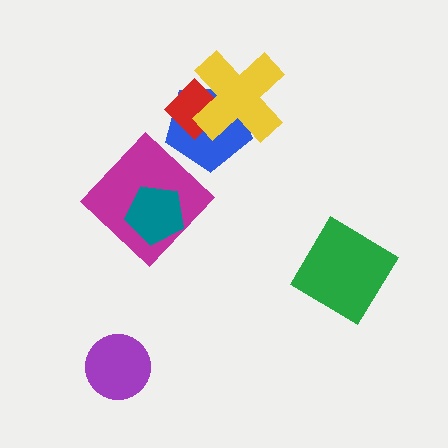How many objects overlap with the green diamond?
0 objects overlap with the green diamond.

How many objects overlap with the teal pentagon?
1 object overlaps with the teal pentagon.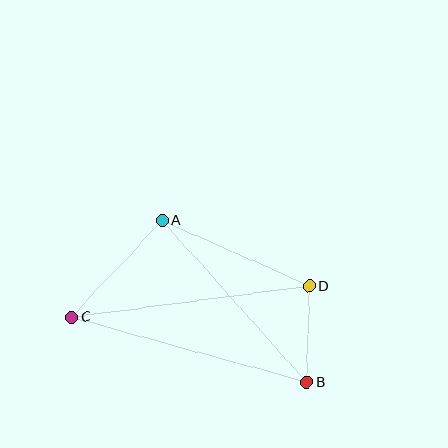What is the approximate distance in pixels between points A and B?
The distance between A and B is approximately 217 pixels.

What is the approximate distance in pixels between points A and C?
The distance between A and C is approximately 133 pixels.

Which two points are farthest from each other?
Points B and C are farthest from each other.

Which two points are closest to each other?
Points B and D are closest to each other.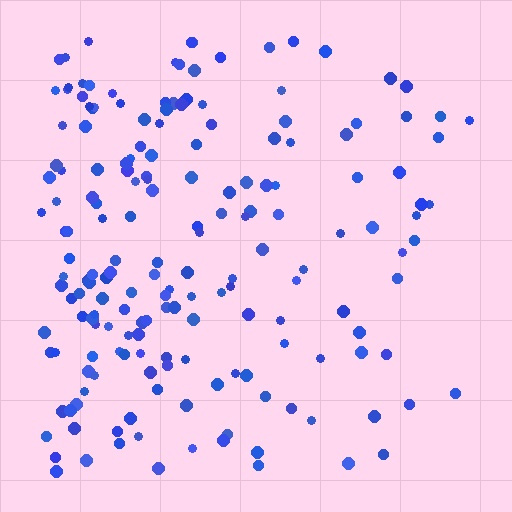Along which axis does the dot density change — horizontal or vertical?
Horizontal.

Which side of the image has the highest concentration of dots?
The left.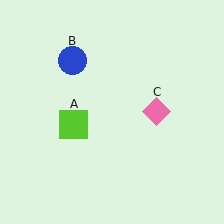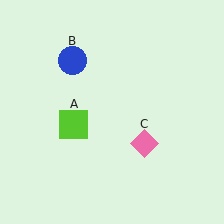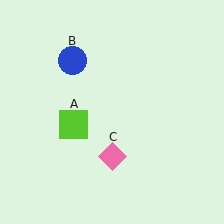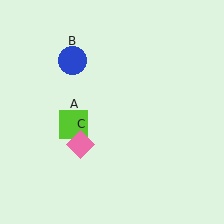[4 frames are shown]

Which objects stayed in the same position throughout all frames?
Lime square (object A) and blue circle (object B) remained stationary.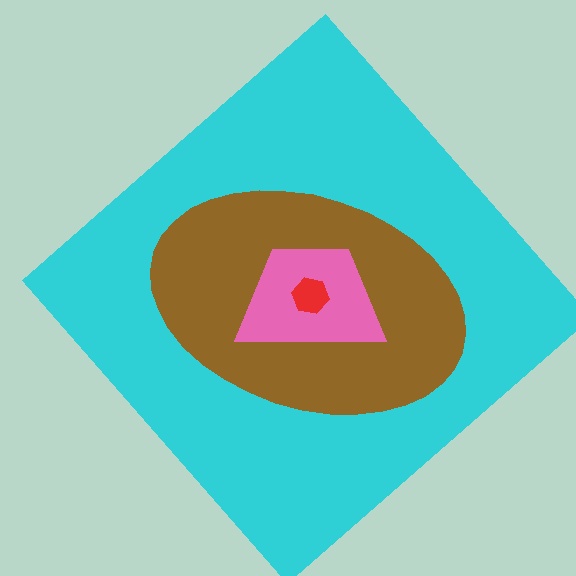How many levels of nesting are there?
4.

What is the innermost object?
The red hexagon.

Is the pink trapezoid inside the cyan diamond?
Yes.